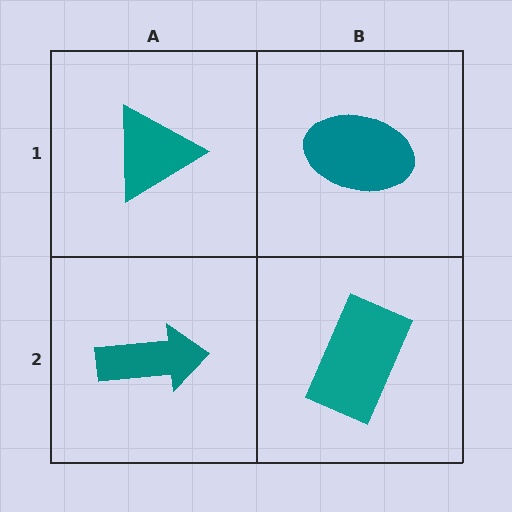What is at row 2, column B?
A teal rectangle.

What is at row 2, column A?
A teal arrow.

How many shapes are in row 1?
2 shapes.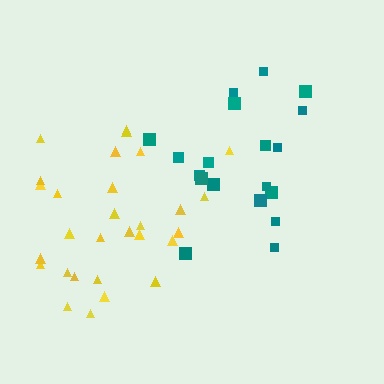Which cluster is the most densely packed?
Teal.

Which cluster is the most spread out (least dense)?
Yellow.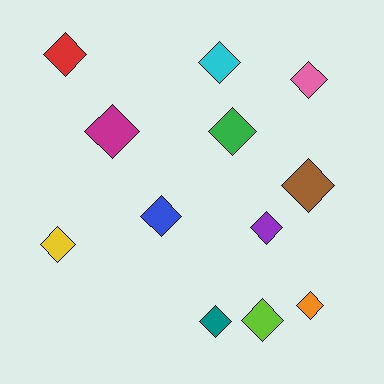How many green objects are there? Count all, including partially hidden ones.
There is 1 green object.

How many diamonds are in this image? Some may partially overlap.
There are 12 diamonds.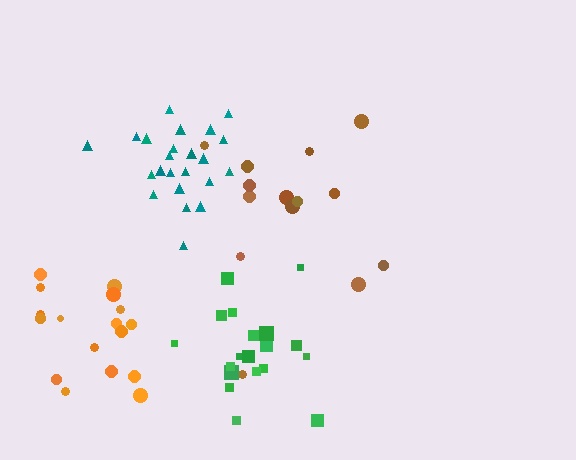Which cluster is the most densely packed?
Teal.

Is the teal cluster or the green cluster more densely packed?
Teal.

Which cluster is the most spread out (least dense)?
Brown.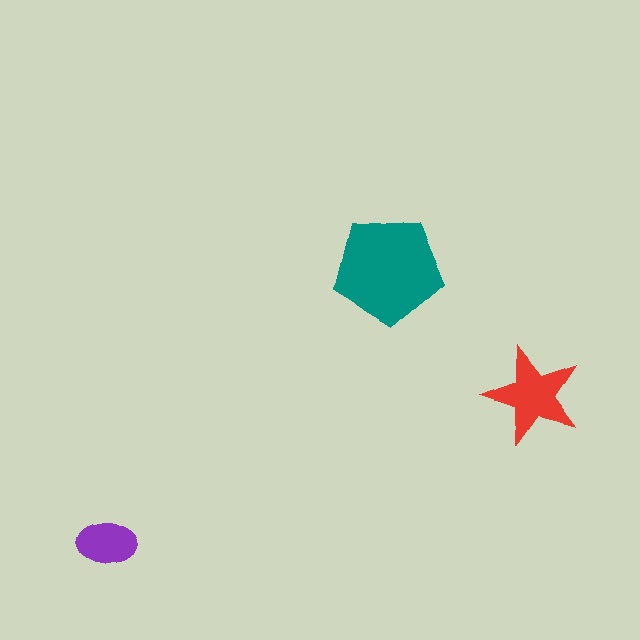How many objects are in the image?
There are 3 objects in the image.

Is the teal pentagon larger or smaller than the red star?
Larger.